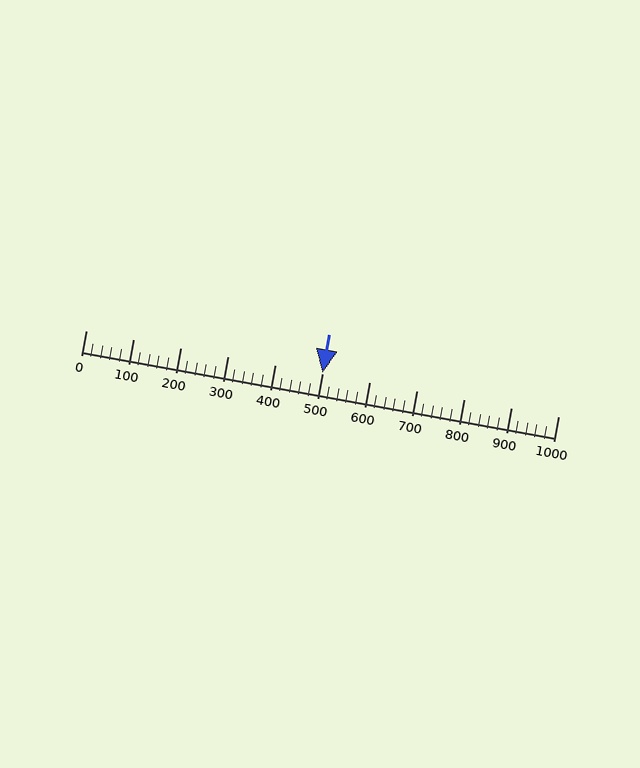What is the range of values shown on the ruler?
The ruler shows values from 0 to 1000.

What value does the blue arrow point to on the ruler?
The blue arrow points to approximately 500.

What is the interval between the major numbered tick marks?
The major tick marks are spaced 100 units apart.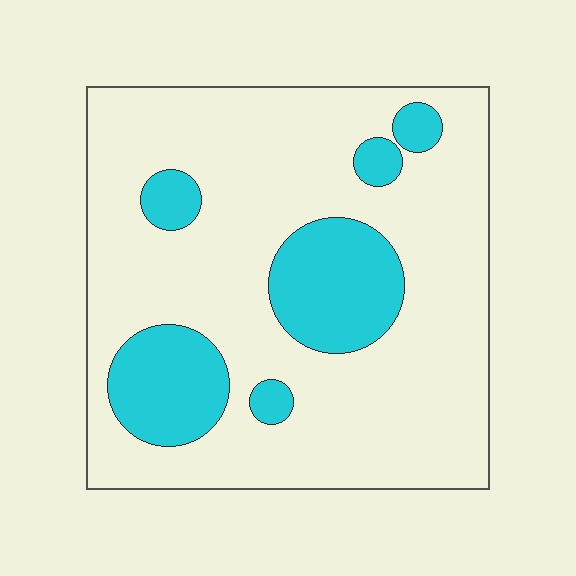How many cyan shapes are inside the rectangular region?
6.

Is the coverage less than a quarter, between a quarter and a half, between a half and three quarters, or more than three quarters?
Less than a quarter.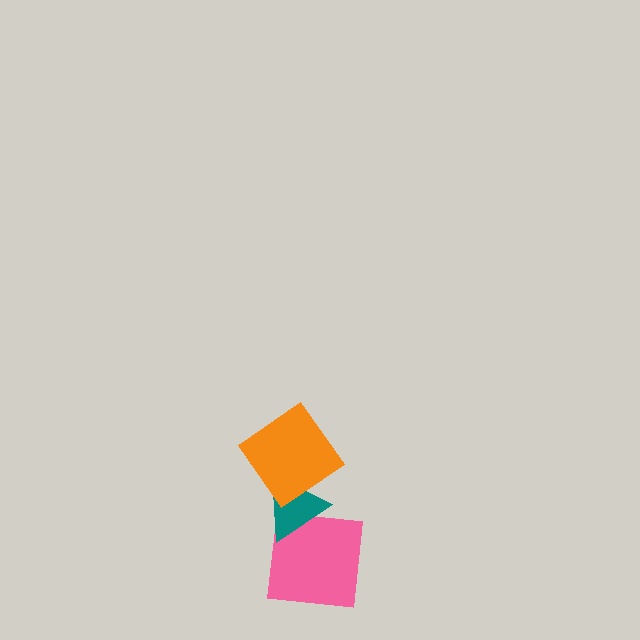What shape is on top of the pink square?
The teal triangle is on top of the pink square.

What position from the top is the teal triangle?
The teal triangle is 2nd from the top.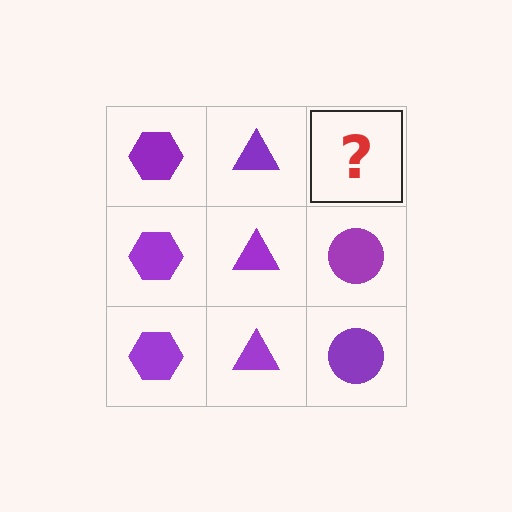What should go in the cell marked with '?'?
The missing cell should contain a purple circle.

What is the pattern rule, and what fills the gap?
The rule is that each column has a consistent shape. The gap should be filled with a purple circle.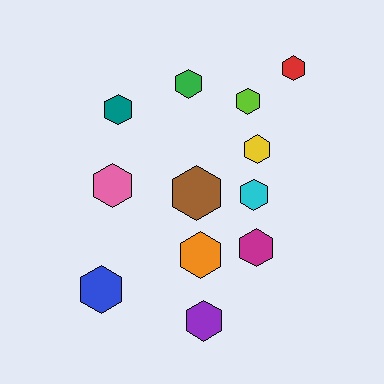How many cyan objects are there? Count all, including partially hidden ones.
There is 1 cyan object.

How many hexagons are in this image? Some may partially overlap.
There are 12 hexagons.